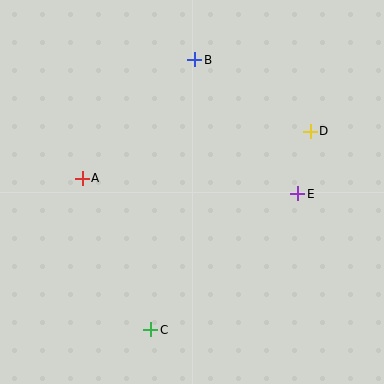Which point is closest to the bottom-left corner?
Point C is closest to the bottom-left corner.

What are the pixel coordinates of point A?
Point A is at (82, 178).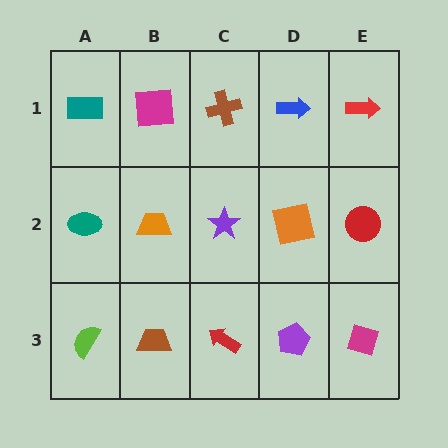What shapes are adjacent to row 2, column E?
A red arrow (row 1, column E), a magenta diamond (row 3, column E), an orange square (row 2, column D).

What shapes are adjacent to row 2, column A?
A teal rectangle (row 1, column A), a lime semicircle (row 3, column A), an orange trapezoid (row 2, column B).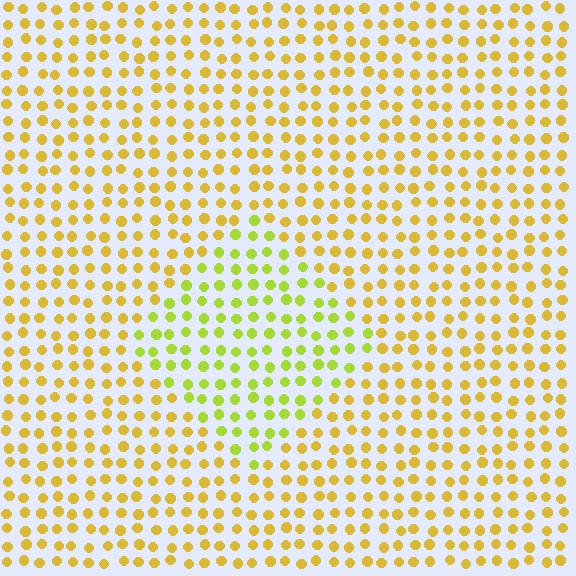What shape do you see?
I see a diamond.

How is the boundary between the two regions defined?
The boundary is defined purely by a slight shift in hue (about 32 degrees). Spacing, size, and orientation are identical on both sides.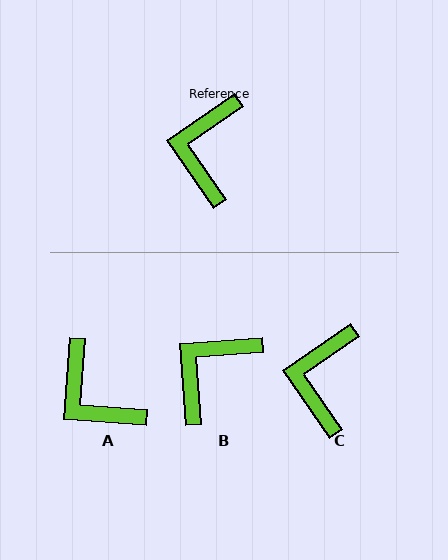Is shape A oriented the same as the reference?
No, it is off by about 51 degrees.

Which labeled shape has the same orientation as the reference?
C.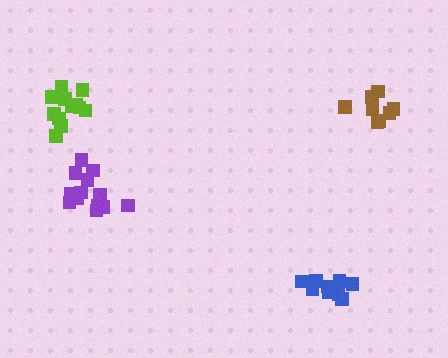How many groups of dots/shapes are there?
There are 4 groups.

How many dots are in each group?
Group 1: 9 dots, Group 2: 8 dots, Group 3: 12 dots, Group 4: 13 dots (42 total).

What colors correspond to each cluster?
The clusters are colored: blue, brown, lime, purple.